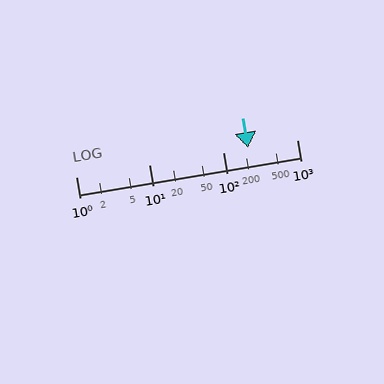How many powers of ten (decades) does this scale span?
The scale spans 3 decades, from 1 to 1000.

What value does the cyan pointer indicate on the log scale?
The pointer indicates approximately 220.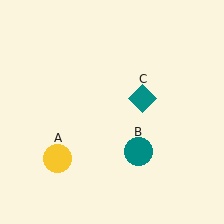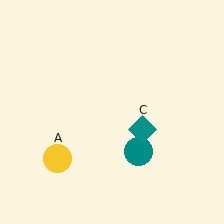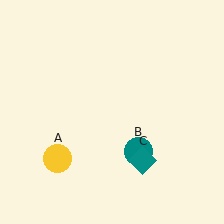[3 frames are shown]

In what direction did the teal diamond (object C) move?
The teal diamond (object C) moved down.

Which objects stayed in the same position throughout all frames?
Yellow circle (object A) and teal circle (object B) remained stationary.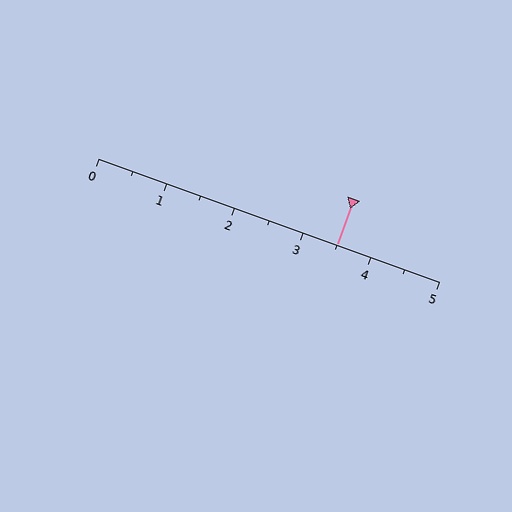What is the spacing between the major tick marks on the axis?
The major ticks are spaced 1 apart.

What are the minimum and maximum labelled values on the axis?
The axis runs from 0 to 5.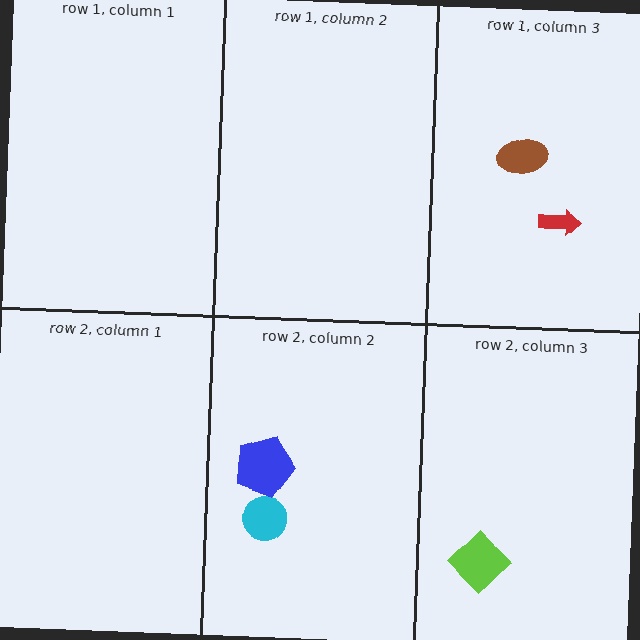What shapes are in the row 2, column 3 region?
The lime diamond.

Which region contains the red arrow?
The row 1, column 3 region.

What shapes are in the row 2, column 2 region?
The cyan circle, the blue pentagon.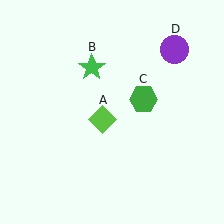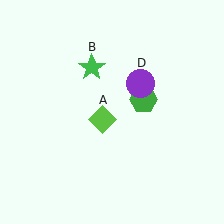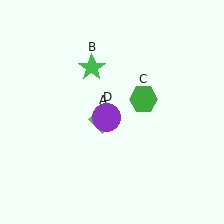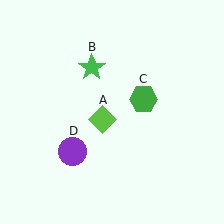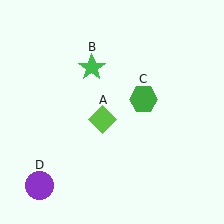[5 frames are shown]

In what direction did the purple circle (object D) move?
The purple circle (object D) moved down and to the left.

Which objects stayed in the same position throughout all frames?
Lime diamond (object A) and green star (object B) and green hexagon (object C) remained stationary.